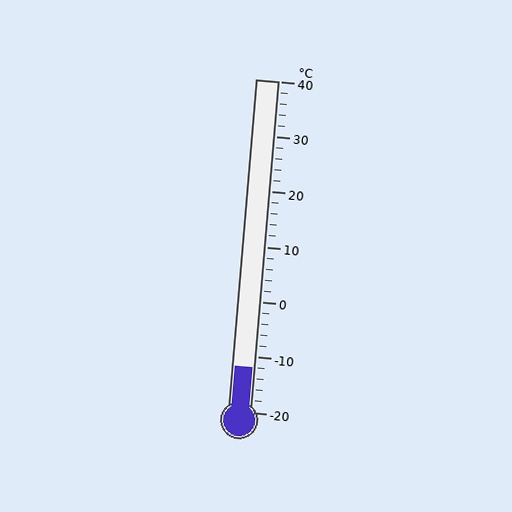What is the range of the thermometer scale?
The thermometer scale ranges from -20°C to 40°C.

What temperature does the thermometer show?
The thermometer shows approximately -12°C.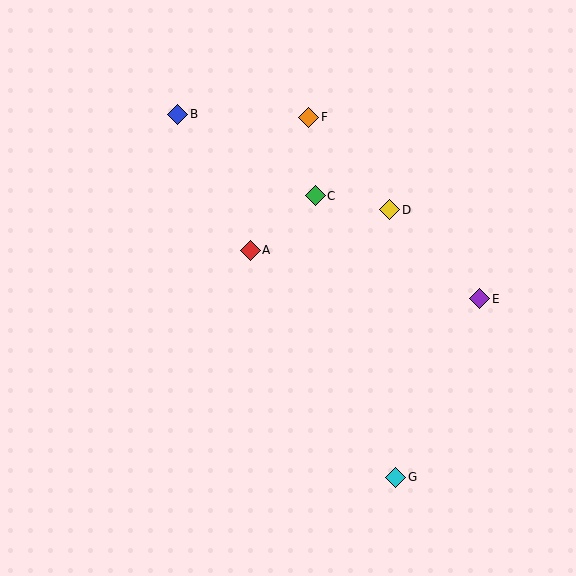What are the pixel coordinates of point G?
Point G is at (396, 477).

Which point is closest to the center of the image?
Point A at (250, 250) is closest to the center.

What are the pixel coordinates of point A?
Point A is at (250, 250).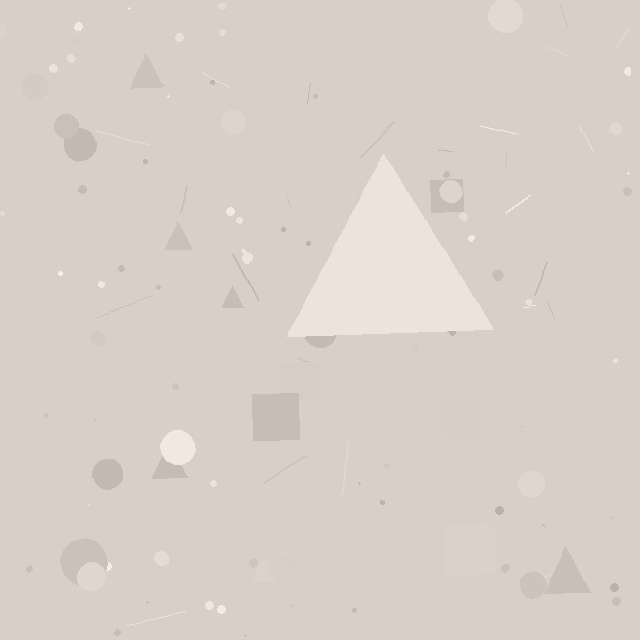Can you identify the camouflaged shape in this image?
The camouflaged shape is a triangle.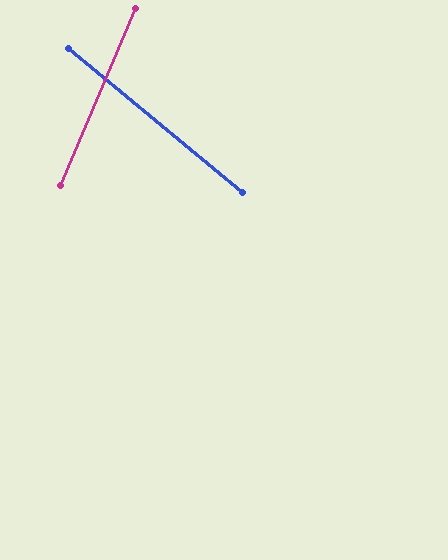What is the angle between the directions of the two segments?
Approximately 73 degrees.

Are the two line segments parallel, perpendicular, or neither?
Neither parallel nor perpendicular — they differ by about 73°.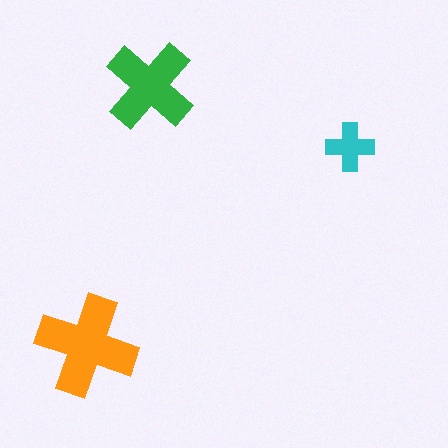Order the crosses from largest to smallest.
the orange one, the green one, the cyan one.